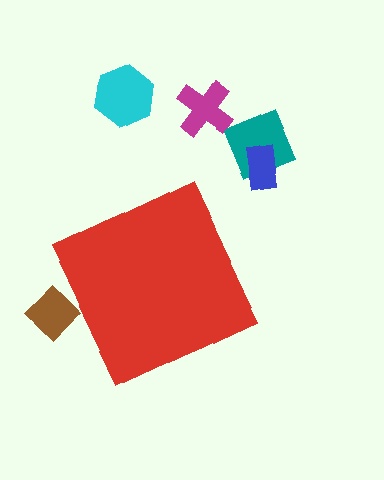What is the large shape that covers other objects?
A red diamond.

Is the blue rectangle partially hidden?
No, the blue rectangle is fully visible.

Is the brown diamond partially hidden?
Yes, the brown diamond is partially hidden behind the red diamond.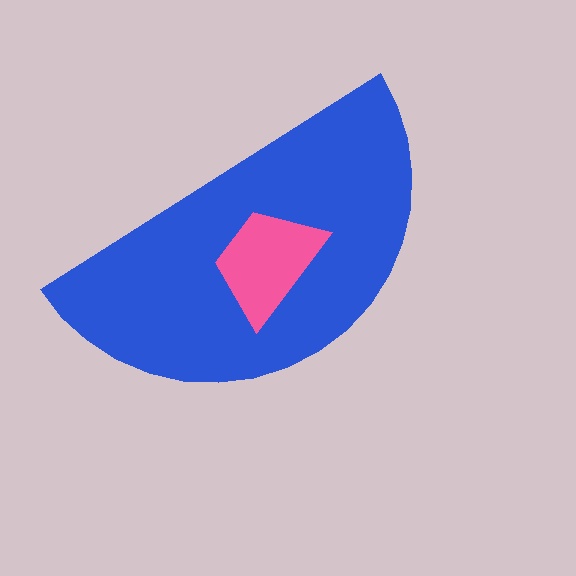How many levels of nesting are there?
2.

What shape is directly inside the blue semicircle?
The pink trapezoid.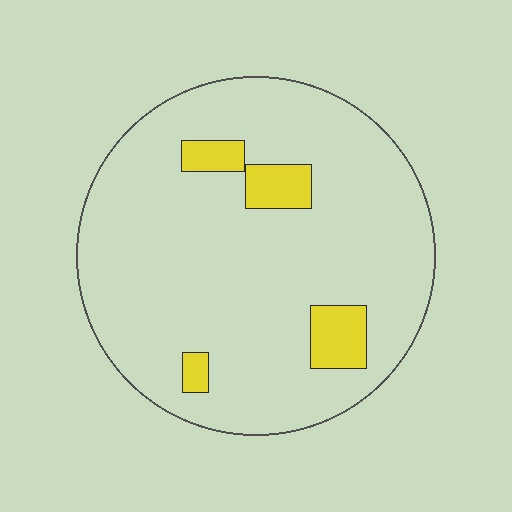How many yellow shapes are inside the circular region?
4.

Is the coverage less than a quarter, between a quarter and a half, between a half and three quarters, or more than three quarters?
Less than a quarter.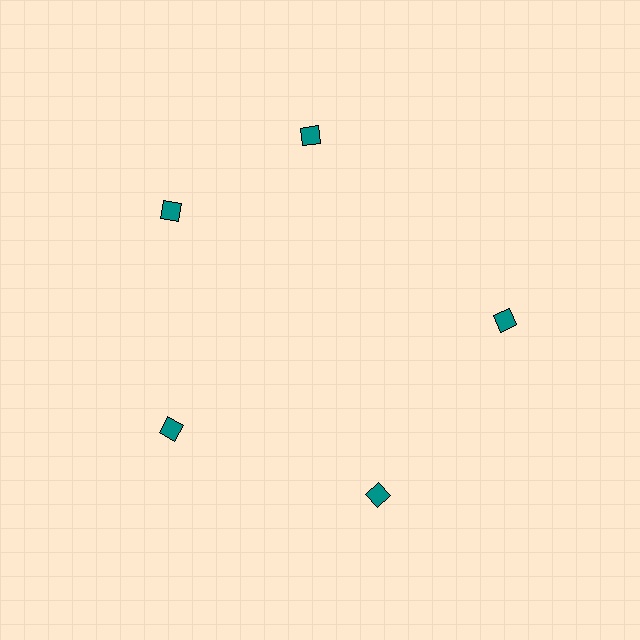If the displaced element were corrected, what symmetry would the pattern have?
It would have 5-fold rotational symmetry — the pattern would map onto itself every 72 degrees.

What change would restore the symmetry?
The symmetry would be restored by rotating it back into even spacing with its neighbors so that all 5 diamonds sit at equal angles and equal distance from the center.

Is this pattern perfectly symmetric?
No. The 5 teal diamonds are arranged in a ring, but one element near the 1 o'clock position is rotated out of alignment along the ring, breaking the 5-fold rotational symmetry.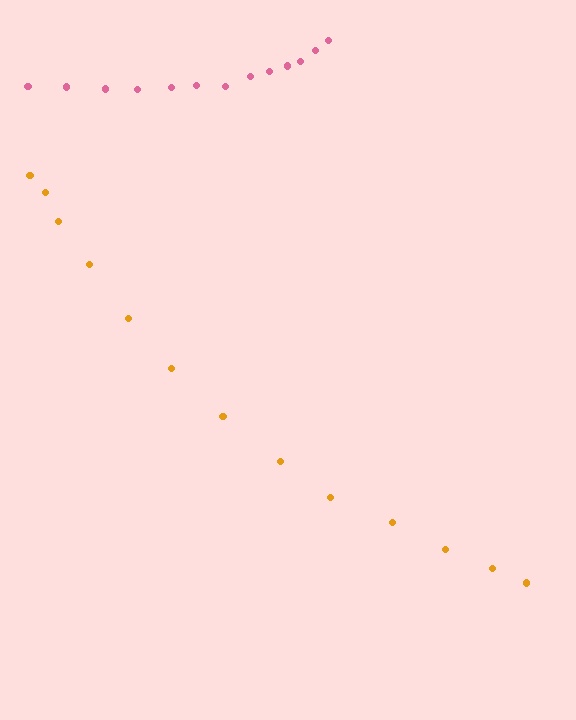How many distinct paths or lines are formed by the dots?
There are 2 distinct paths.